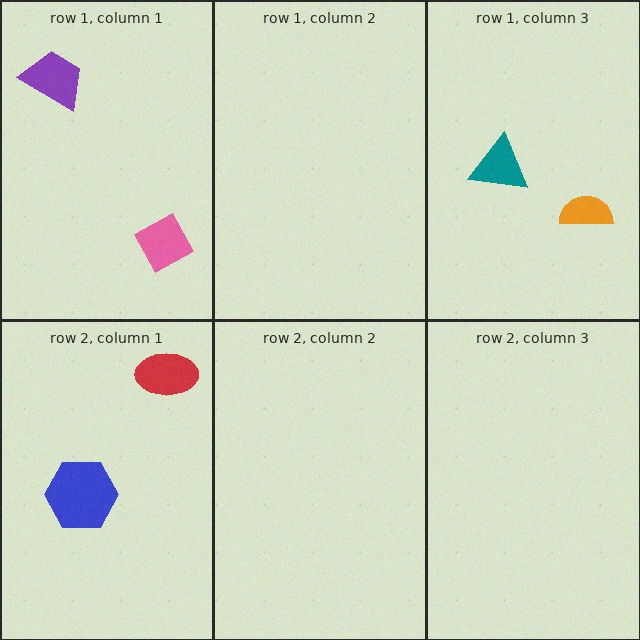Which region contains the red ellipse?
The row 2, column 1 region.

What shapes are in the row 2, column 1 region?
The red ellipse, the blue hexagon.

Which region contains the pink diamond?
The row 1, column 1 region.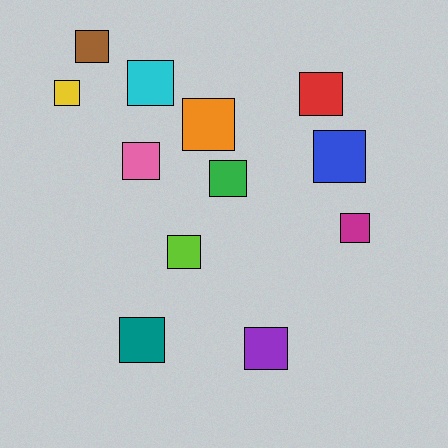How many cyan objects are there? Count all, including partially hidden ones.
There is 1 cyan object.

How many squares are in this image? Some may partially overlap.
There are 12 squares.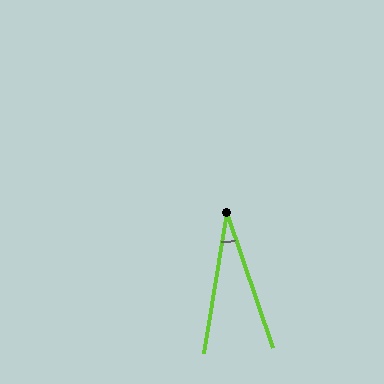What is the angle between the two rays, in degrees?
Approximately 28 degrees.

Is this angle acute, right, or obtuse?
It is acute.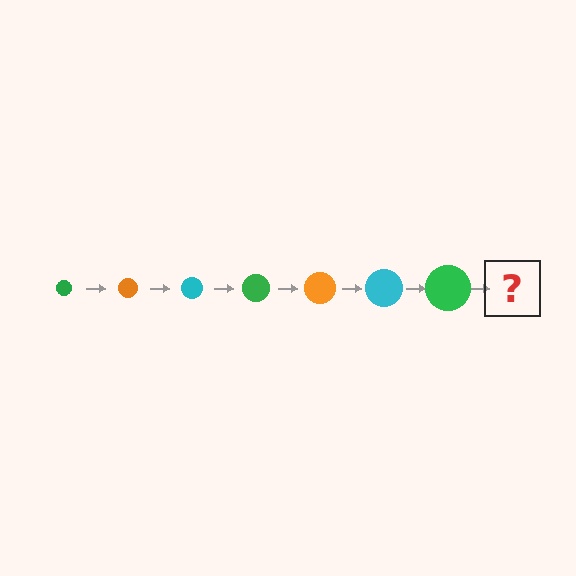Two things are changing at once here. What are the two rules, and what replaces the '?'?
The two rules are that the circle grows larger each step and the color cycles through green, orange, and cyan. The '?' should be an orange circle, larger than the previous one.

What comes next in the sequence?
The next element should be an orange circle, larger than the previous one.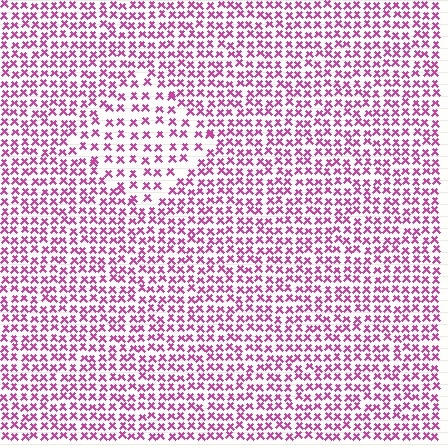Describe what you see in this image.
The image contains small magenta elements arranged at two different densities. A diamond-shaped region is visible where the elements are less densely packed than the surrounding area.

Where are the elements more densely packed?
The elements are more densely packed outside the diamond boundary.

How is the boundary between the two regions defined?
The boundary is defined by a change in element density (approximately 1.7x ratio). All elements are the same color, size, and shape.